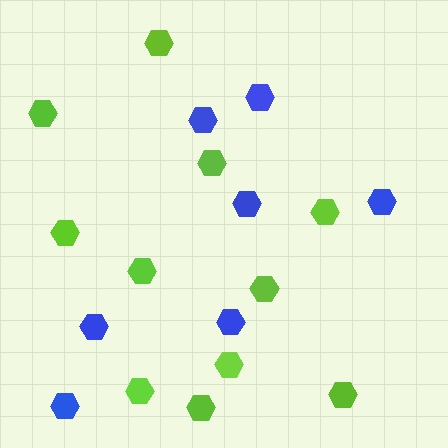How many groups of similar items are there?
There are 2 groups: one group of lime hexagons (11) and one group of blue hexagons (7).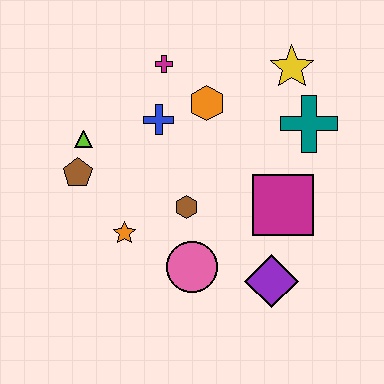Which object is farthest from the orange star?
The yellow star is farthest from the orange star.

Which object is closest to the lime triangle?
The brown pentagon is closest to the lime triangle.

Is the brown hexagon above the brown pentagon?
No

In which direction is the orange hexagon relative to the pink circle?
The orange hexagon is above the pink circle.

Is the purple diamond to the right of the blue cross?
Yes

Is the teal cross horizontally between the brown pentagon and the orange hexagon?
No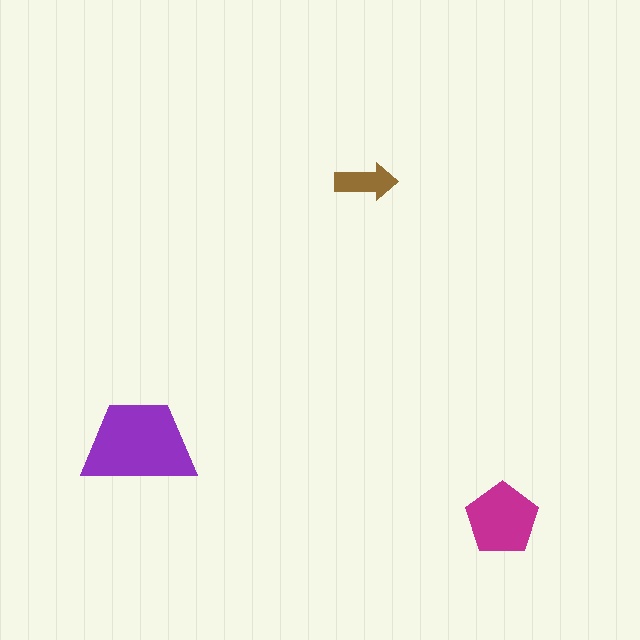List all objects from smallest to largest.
The brown arrow, the magenta pentagon, the purple trapezoid.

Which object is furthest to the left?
The purple trapezoid is leftmost.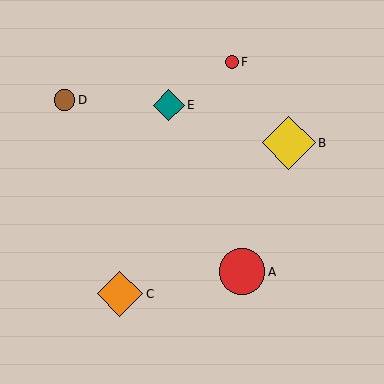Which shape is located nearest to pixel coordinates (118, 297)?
The orange diamond (labeled C) at (120, 294) is nearest to that location.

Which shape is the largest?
The yellow diamond (labeled B) is the largest.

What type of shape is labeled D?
Shape D is a brown circle.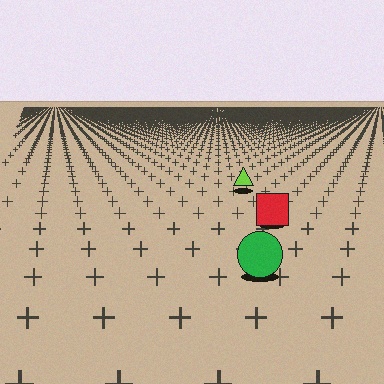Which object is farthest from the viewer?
The lime triangle is farthest from the viewer. It appears smaller and the ground texture around it is denser.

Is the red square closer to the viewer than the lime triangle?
Yes. The red square is closer — you can tell from the texture gradient: the ground texture is coarser near it.